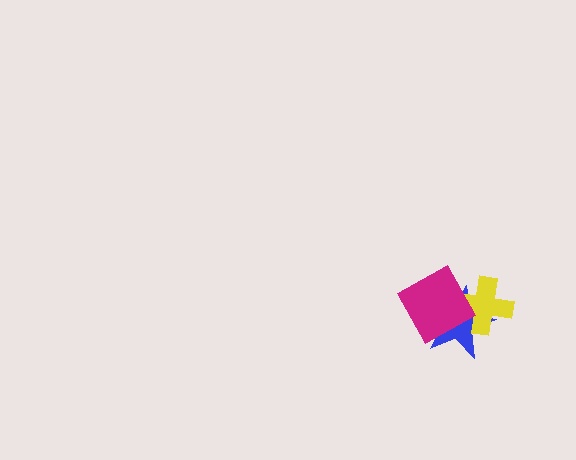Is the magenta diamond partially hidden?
No, no other shape covers it.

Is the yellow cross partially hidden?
Yes, it is partially covered by another shape.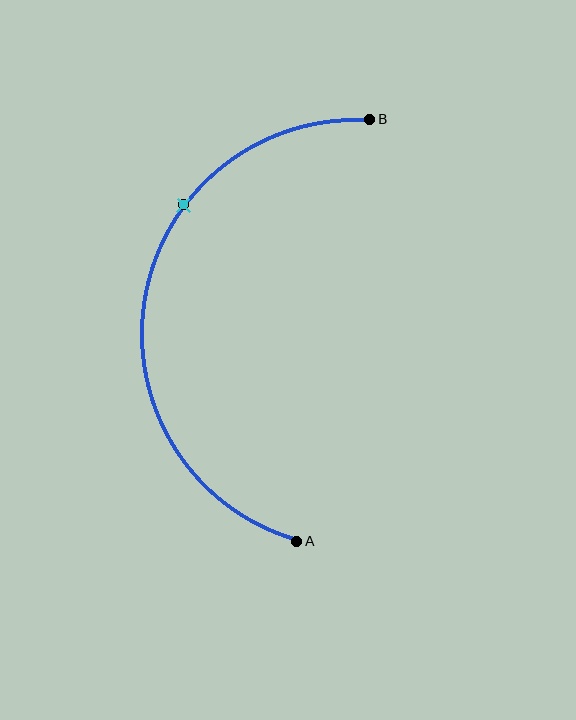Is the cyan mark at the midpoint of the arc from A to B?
No. The cyan mark lies on the arc but is closer to endpoint B. The arc midpoint would be at the point on the curve equidistant along the arc from both A and B.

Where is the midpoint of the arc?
The arc midpoint is the point on the curve farthest from the straight line joining A and B. It sits to the left of that line.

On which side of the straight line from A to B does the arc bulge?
The arc bulges to the left of the straight line connecting A and B.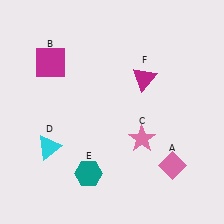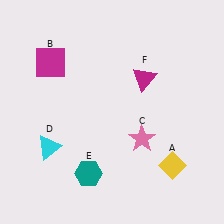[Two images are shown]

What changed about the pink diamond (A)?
In Image 1, A is pink. In Image 2, it changed to yellow.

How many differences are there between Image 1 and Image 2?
There is 1 difference between the two images.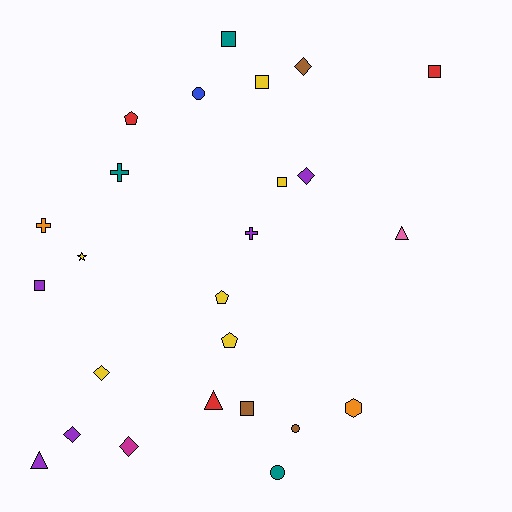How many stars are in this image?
There is 1 star.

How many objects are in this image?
There are 25 objects.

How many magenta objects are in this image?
There is 1 magenta object.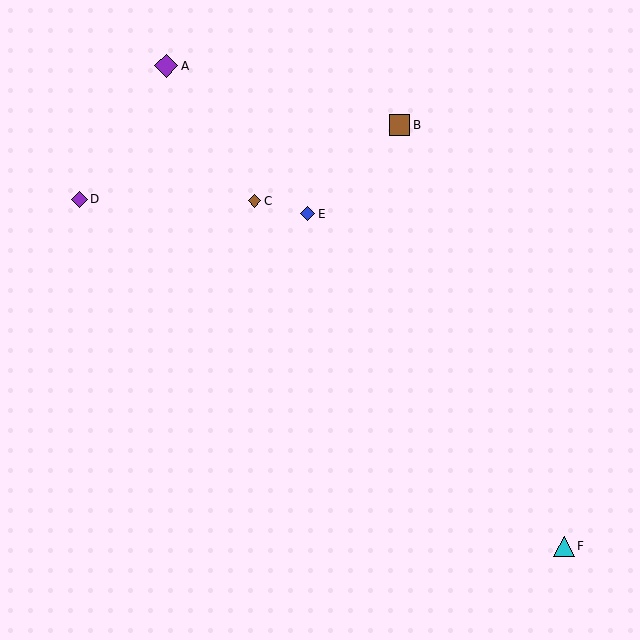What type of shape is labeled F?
Shape F is a cyan triangle.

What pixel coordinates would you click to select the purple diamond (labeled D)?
Click at (79, 200) to select the purple diamond D.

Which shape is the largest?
The purple diamond (labeled A) is the largest.